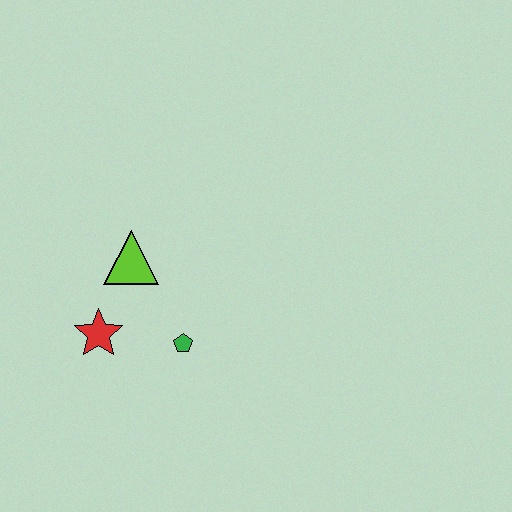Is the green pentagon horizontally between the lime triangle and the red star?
No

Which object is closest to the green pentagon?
The red star is closest to the green pentagon.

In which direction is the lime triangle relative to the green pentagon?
The lime triangle is above the green pentagon.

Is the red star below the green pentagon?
No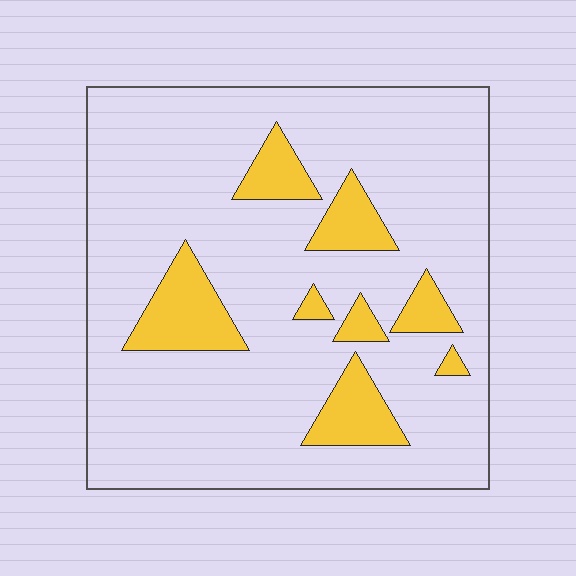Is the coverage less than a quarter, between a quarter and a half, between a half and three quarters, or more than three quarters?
Less than a quarter.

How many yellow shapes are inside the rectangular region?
8.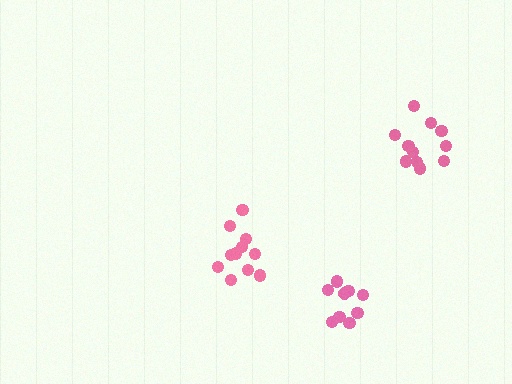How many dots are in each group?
Group 1: 11 dots, Group 2: 11 dots, Group 3: 9 dots (31 total).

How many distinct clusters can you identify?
There are 3 distinct clusters.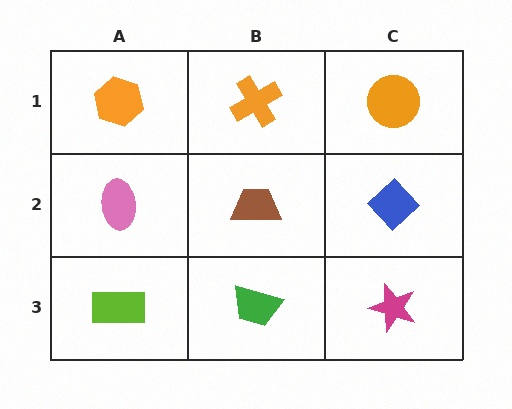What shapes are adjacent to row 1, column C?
A blue diamond (row 2, column C), an orange cross (row 1, column B).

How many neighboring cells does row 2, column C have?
3.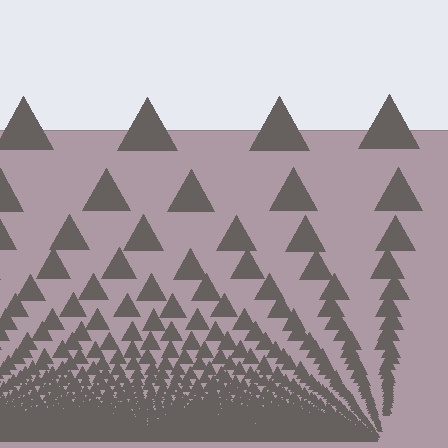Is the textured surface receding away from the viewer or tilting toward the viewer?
The surface appears to tilt toward the viewer. Texture elements get larger and sparser toward the top.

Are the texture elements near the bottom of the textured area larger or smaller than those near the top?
Smaller. The gradient is inverted — elements near the bottom are smaller and denser.